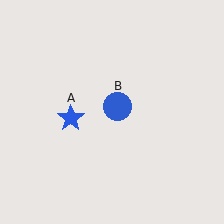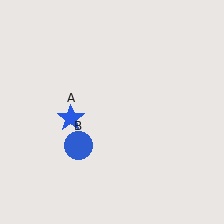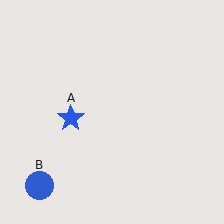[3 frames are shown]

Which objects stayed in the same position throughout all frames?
Blue star (object A) remained stationary.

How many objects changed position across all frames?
1 object changed position: blue circle (object B).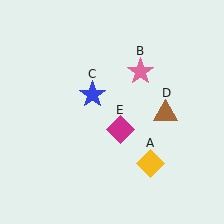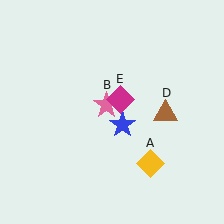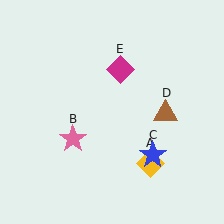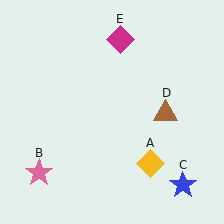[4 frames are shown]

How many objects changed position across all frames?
3 objects changed position: pink star (object B), blue star (object C), magenta diamond (object E).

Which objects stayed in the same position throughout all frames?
Yellow diamond (object A) and brown triangle (object D) remained stationary.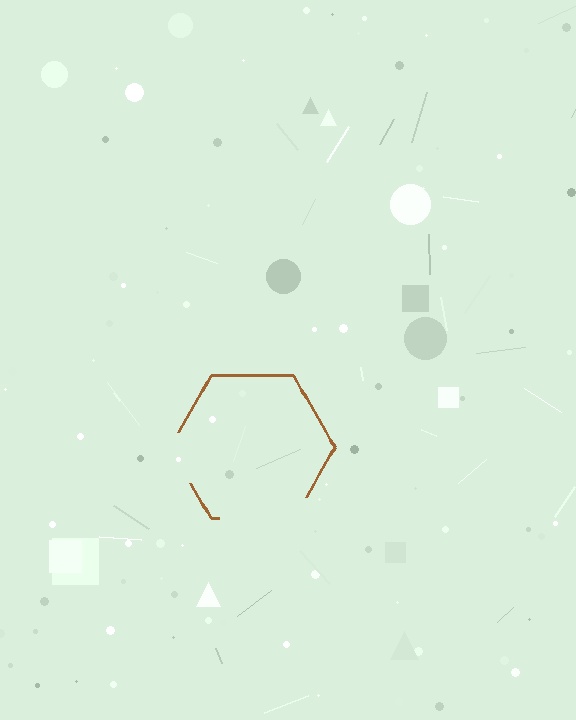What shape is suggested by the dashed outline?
The dashed outline suggests a hexagon.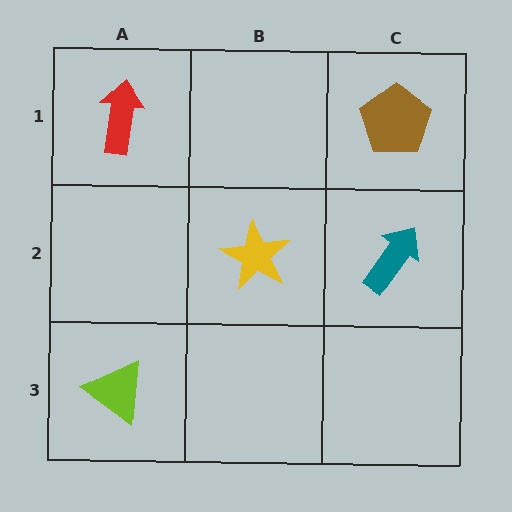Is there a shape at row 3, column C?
No, that cell is empty.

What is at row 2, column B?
A yellow star.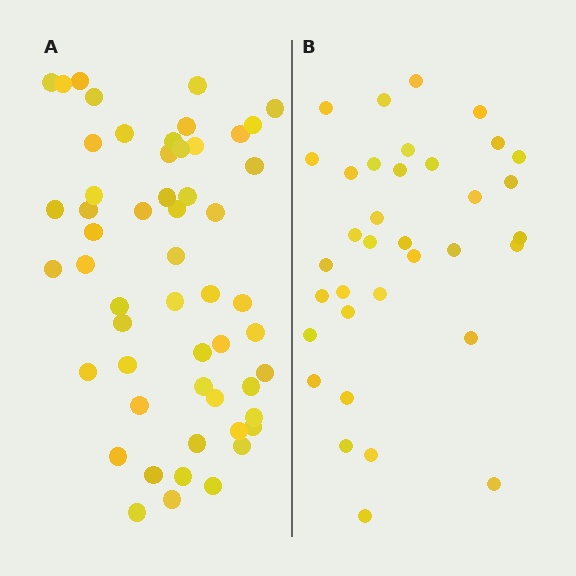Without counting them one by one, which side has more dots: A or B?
Region A (the left region) has more dots.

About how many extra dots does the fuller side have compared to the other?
Region A has approximately 20 more dots than region B.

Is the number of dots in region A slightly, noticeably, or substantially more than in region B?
Region A has substantially more. The ratio is roughly 1.5 to 1.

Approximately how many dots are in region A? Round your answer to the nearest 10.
About 50 dots. (The exact count is 54, which rounds to 50.)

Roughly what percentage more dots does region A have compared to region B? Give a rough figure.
About 55% more.